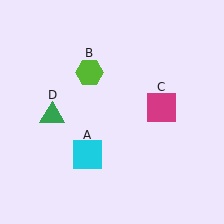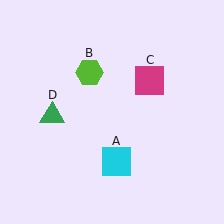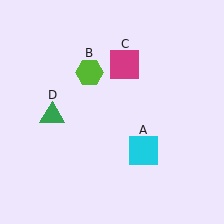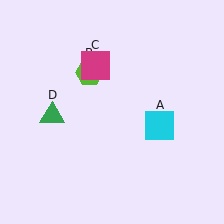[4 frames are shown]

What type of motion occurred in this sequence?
The cyan square (object A), magenta square (object C) rotated counterclockwise around the center of the scene.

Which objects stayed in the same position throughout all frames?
Lime hexagon (object B) and green triangle (object D) remained stationary.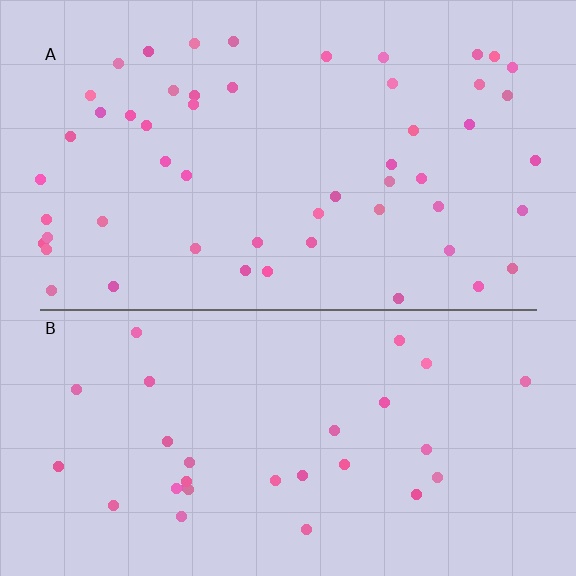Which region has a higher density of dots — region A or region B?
A (the top).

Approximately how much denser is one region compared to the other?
Approximately 1.8× — region A over region B.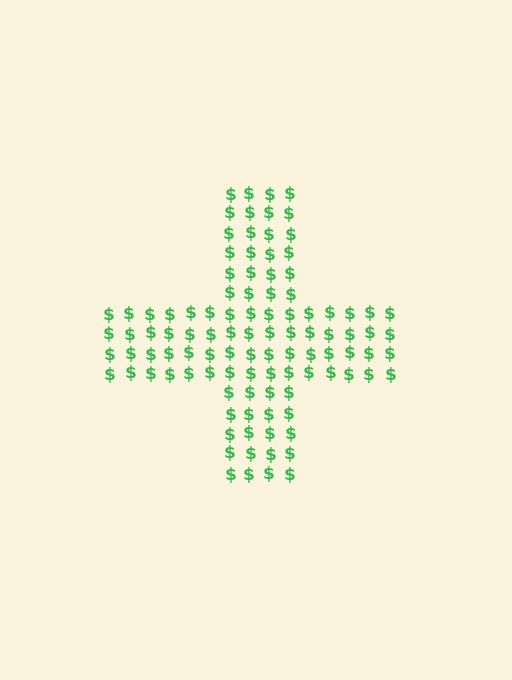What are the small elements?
The small elements are dollar signs.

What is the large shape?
The large shape is a cross.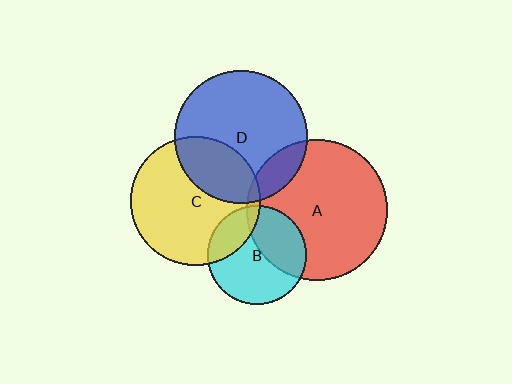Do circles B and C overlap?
Yes.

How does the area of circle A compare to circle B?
Approximately 2.0 times.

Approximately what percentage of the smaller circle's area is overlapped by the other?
Approximately 25%.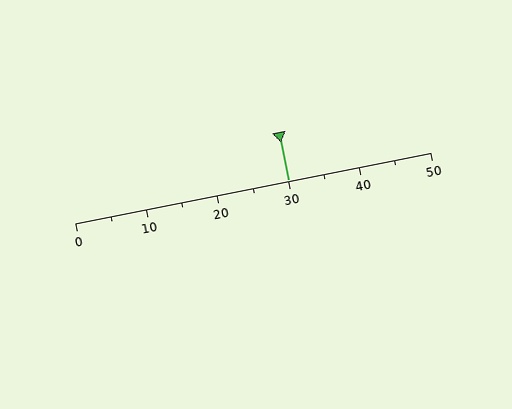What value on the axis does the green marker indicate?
The marker indicates approximately 30.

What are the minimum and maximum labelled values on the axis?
The axis runs from 0 to 50.